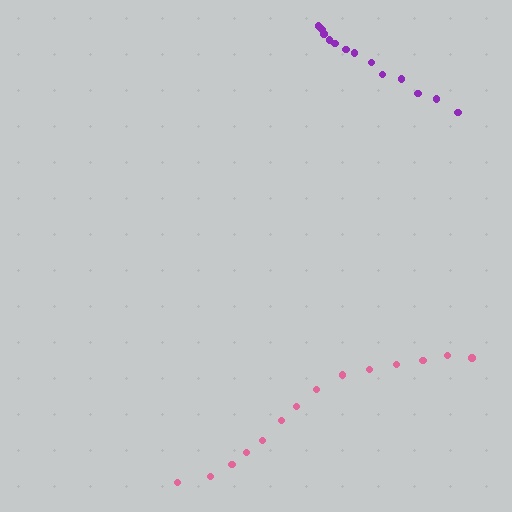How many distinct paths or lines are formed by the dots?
There are 2 distinct paths.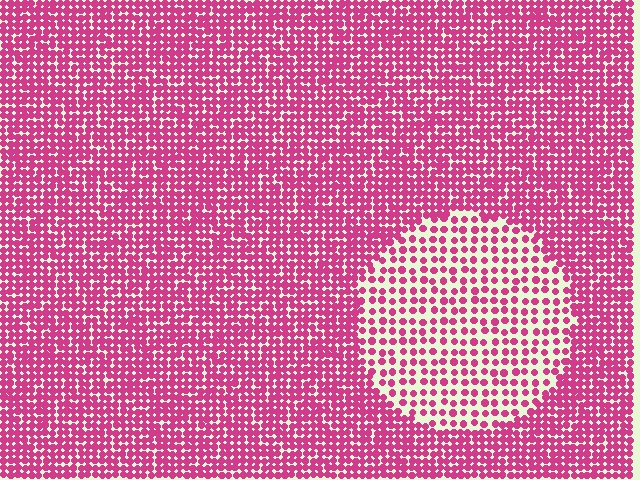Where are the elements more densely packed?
The elements are more densely packed outside the circle boundary.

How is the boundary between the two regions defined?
The boundary is defined by a change in element density (approximately 2.1x ratio). All elements are the same color, size, and shape.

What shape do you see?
I see a circle.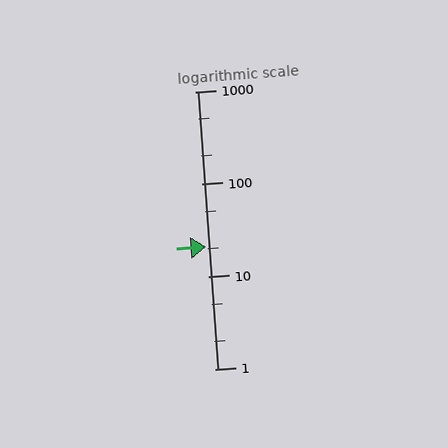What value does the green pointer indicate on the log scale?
The pointer indicates approximately 21.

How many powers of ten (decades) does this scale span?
The scale spans 3 decades, from 1 to 1000.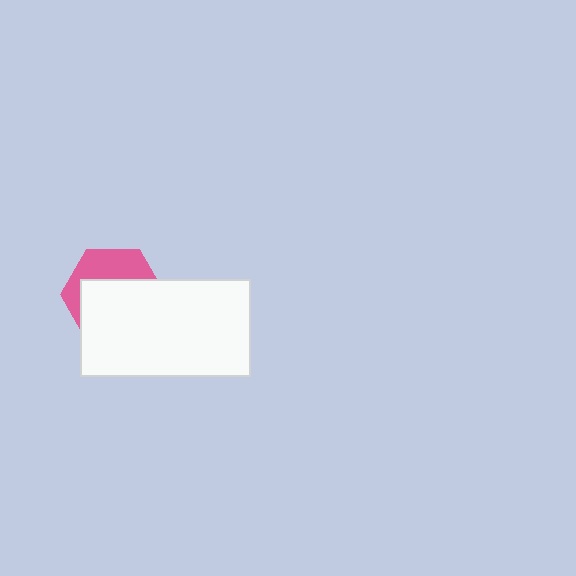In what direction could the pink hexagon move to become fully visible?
The pink hexagon could move up. That would shift it out from behind the white rectangle entirely.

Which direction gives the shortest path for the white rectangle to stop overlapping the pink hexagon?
Moving down gives the shortest separation.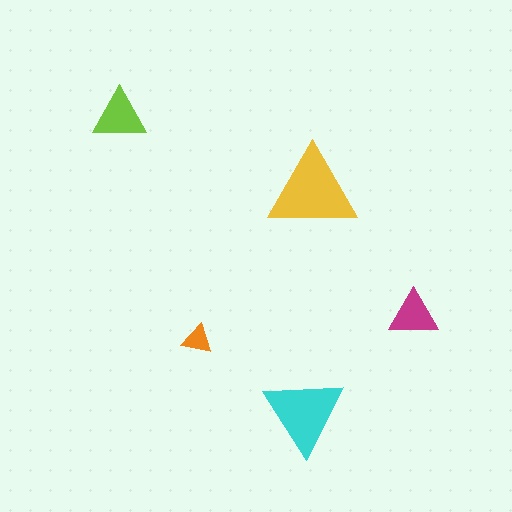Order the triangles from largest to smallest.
the yellow one, the cyan one, the lime one, the magenta one, the orange one.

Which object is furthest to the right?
The magenta triangle is rightmost.